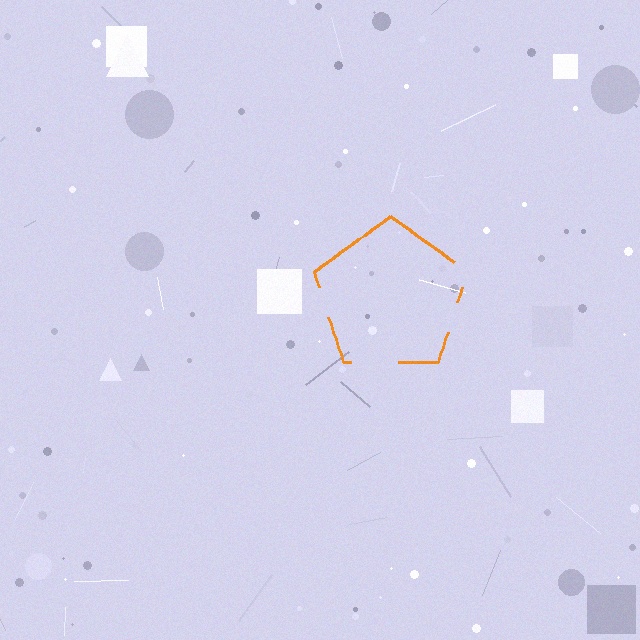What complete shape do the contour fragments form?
The contour fragments form a pentagon.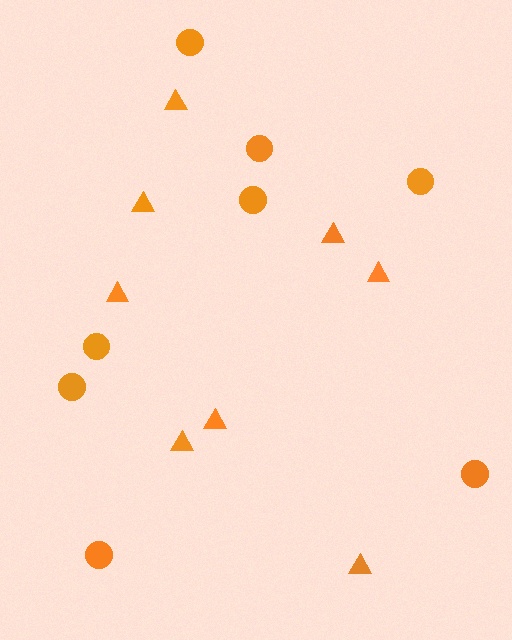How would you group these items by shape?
There are 2 groups: one group of triangles (8) and one group of circles (8).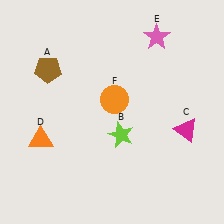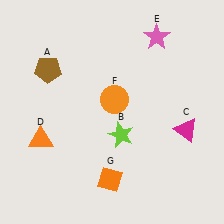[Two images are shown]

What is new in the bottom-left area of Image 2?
An orange diamond (G) was added in the bottom-left area of Image 2.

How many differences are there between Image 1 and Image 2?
There is 1 difference between the two images.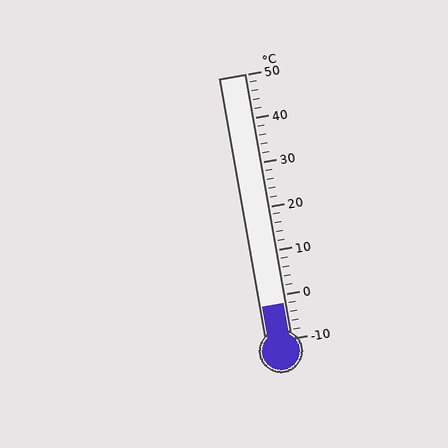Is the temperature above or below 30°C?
The temperature is below 30°C.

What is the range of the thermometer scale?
The thermometer scale ranges from -10°C to 50°C.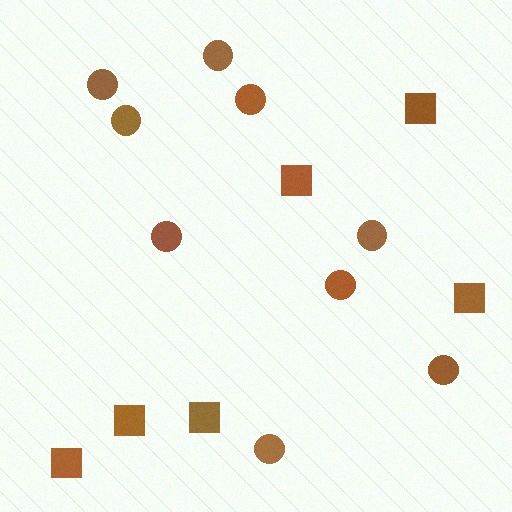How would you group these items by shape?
There are 2 groups: one group of squares (6) and one group of circles (9).